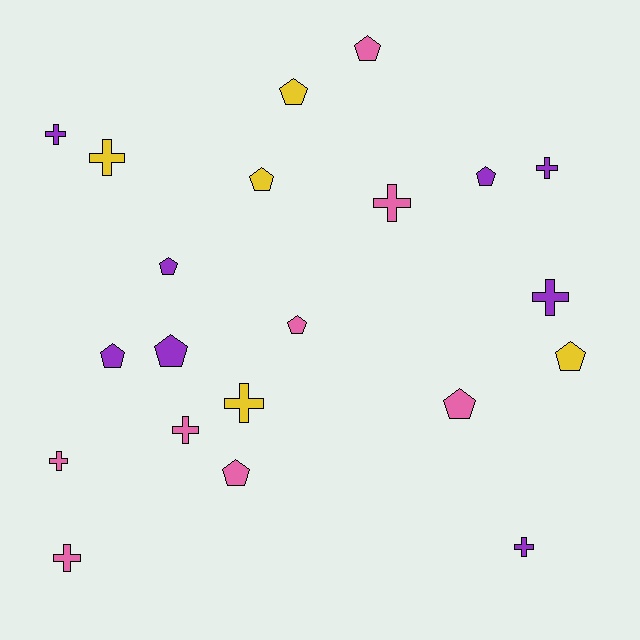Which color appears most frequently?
Purple, with 8 objects.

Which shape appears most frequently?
Pentagon, with 11 objects.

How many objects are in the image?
There are 21 objects.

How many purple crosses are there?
There are 4 purple crosses.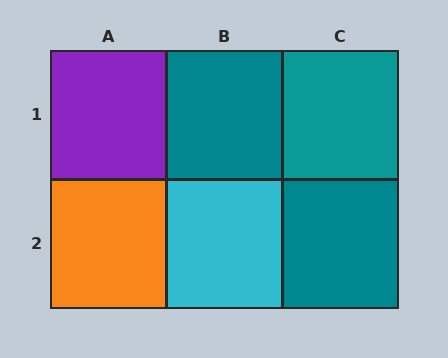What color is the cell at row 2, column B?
Cyan.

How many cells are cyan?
1 cell is cyan.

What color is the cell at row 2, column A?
Orange.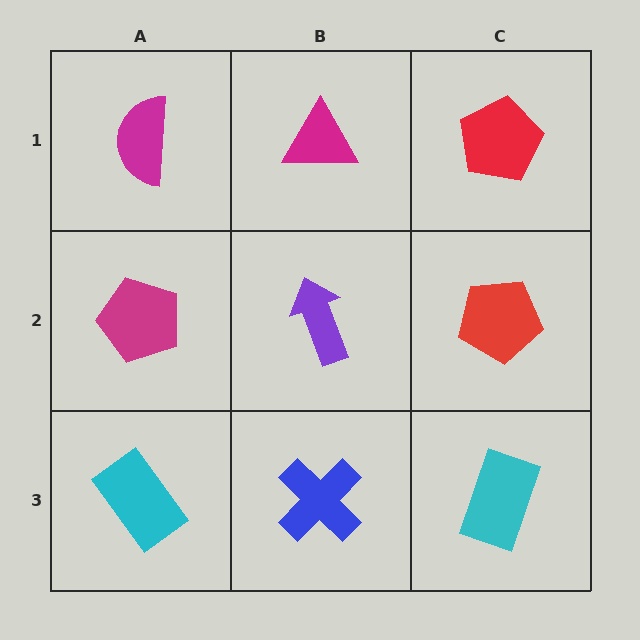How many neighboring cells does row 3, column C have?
2.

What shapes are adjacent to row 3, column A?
A magenta pentagon (row 2, column A), a blue cross (row 3, column B).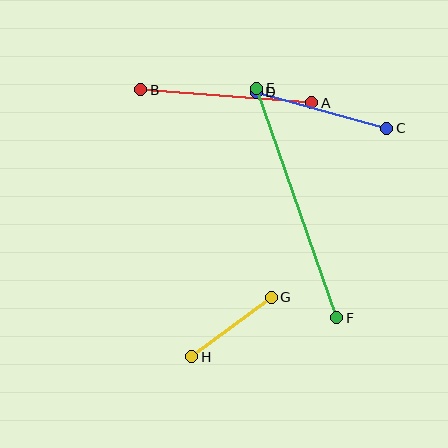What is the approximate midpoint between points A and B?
The midpoint is at approximately (226, 96) pixels.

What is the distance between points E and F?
The distance is approximately 243 pixels.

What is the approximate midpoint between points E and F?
The midpoint is at approximately (297, 203) pixels.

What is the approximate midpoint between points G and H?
The midpoint is at approximately (232, 327) pixels.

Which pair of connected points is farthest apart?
Points E and F are farthest apart.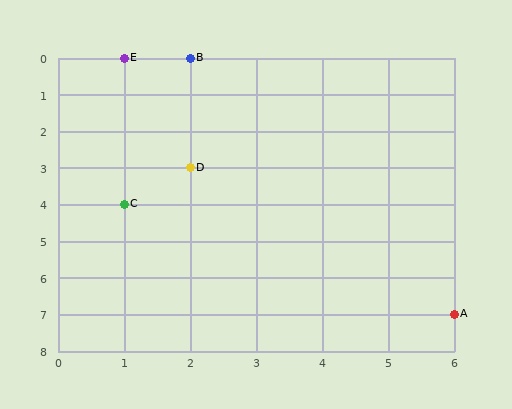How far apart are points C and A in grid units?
Points C and A are 5 columns and 3 rows apart (about 5.8 grid units diagonally).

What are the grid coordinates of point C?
Point C is at grid coordinates (1, 4).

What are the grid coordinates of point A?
Point A is at grid coordinates (6, 7).